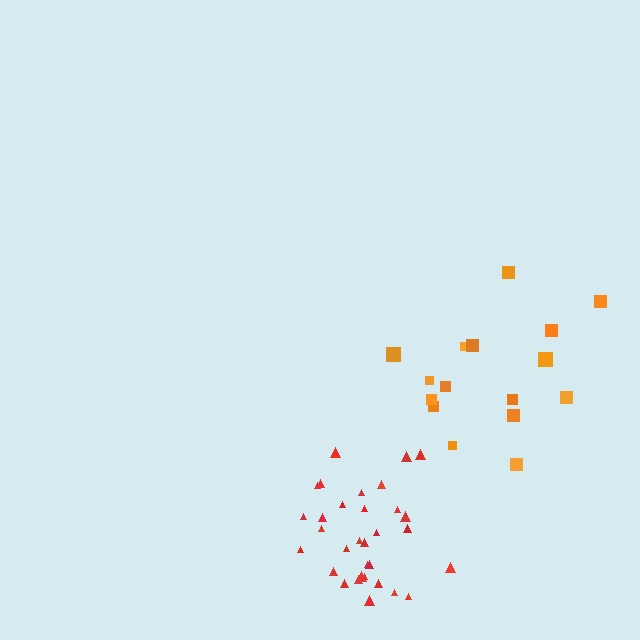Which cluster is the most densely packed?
Red.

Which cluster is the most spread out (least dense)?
Orange.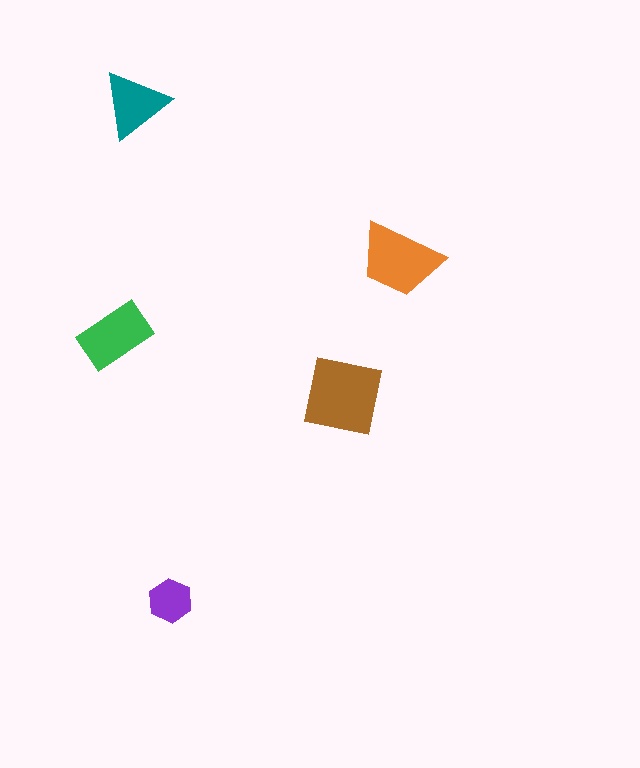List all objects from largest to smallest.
The brown square, the orange trapezoid, the green rectangle, the teal triangle, the purple hexagon.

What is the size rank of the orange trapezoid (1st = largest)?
2nd.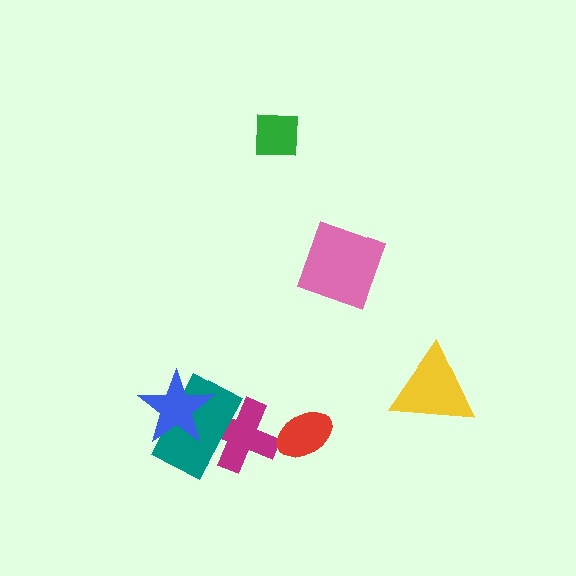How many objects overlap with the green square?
0 objects overlap with the green square.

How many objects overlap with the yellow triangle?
0 objects overlap with the yellow triangle.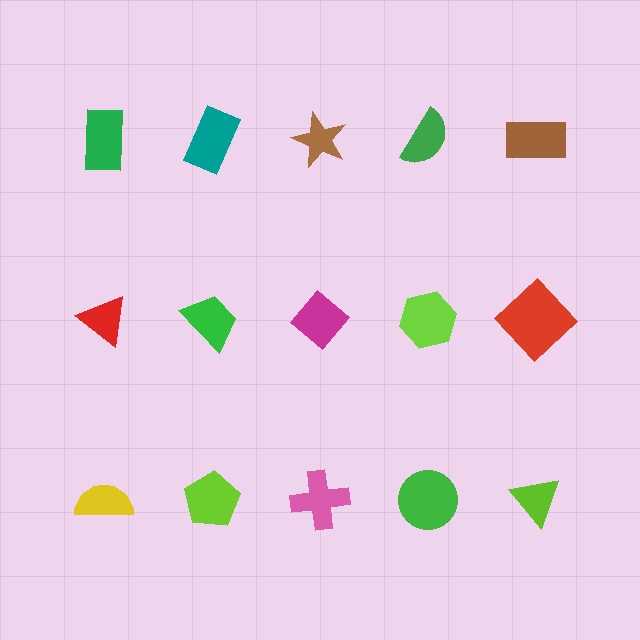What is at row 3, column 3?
A pink cross.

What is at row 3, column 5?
A lime triangle.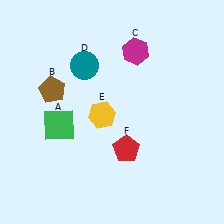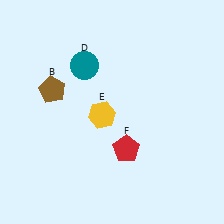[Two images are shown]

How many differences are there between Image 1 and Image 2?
There are 2 differences between the two images.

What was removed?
The green square (A), the magenta hexagon (C) were removed in Image 2.